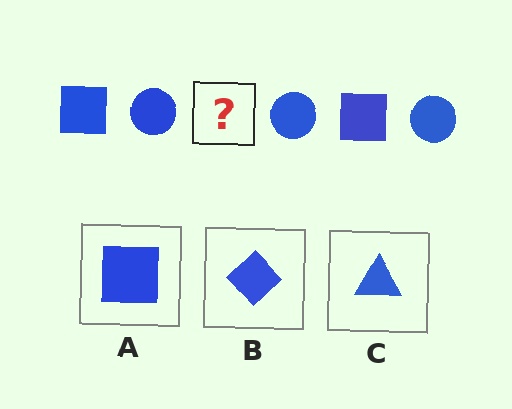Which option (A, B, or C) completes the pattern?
A.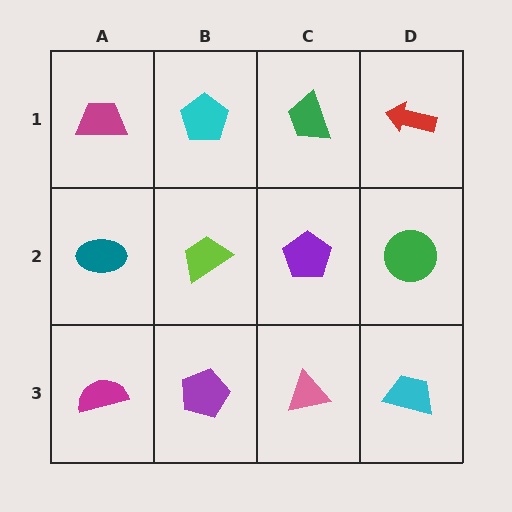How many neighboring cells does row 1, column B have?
3.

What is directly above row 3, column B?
A lime trapezoid.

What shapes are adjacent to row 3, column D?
A green circle (row 2, column D), a pink triangle (row 3, column C).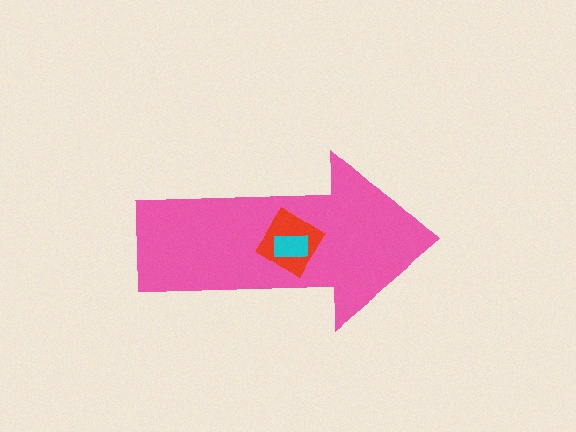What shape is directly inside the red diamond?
The cyan rectangle.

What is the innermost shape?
The cyan rectangle.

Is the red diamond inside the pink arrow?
Yes.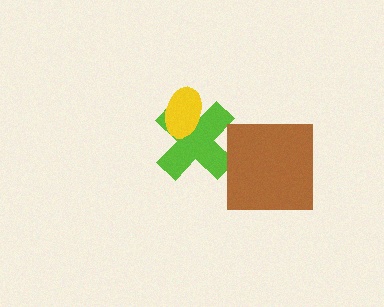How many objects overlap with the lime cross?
1 object overlaps with the lime cross.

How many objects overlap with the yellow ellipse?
1 object overlaps with the yellow ellipse.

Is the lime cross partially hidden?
Yes, it is partially covered by another shape.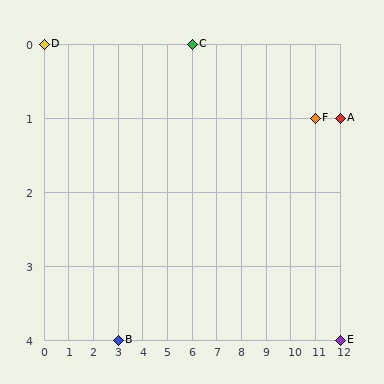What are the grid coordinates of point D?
Point D is at grid coordinates (0, 0).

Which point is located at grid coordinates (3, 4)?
Point B is at (3, 4).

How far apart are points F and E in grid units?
Points F and E are 1 column and 3 rows apart (about 3.2 grid units diagonally).